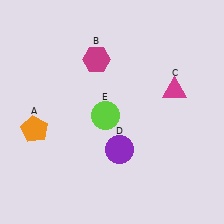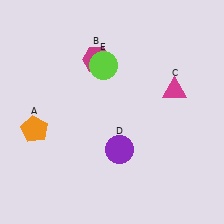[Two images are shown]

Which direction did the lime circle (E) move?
The lime circle (E) moved up.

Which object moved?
The lime circle (E) moved up.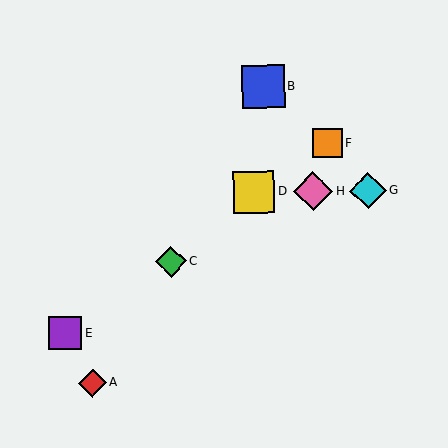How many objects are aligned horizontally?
3 objects (D, G, H) are aligned horizontally.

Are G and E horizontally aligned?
No, G is at y≈191 and E is at y≈333.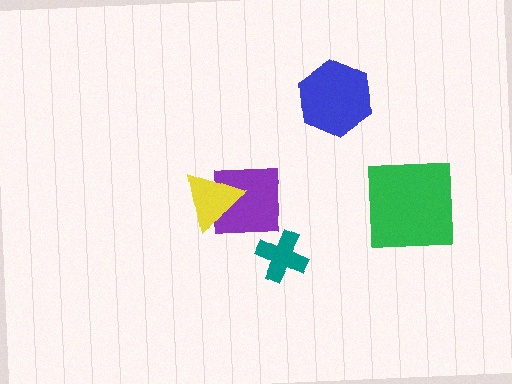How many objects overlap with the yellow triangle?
1 object overlaps with the yellow triangle.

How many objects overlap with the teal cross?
0 objects overlap with the teal cross.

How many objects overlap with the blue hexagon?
0 objects overlap with the blue hexagon.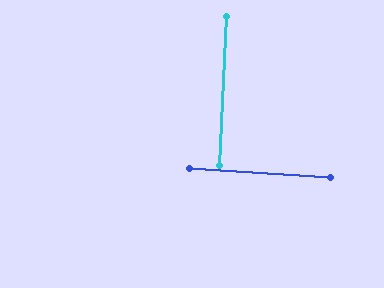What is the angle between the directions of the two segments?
Approximately 89 degrees.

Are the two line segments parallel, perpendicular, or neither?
Perpendicular — they meet at approximately 89°.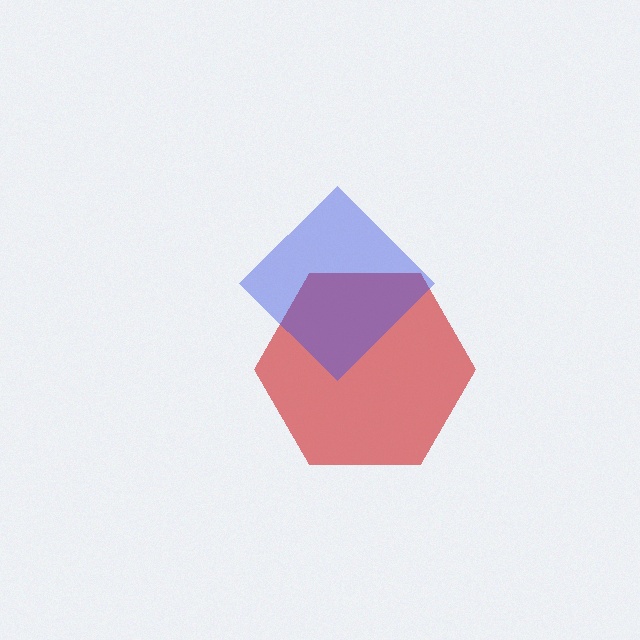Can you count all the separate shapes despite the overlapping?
Yes, there are 2 separate shapes.